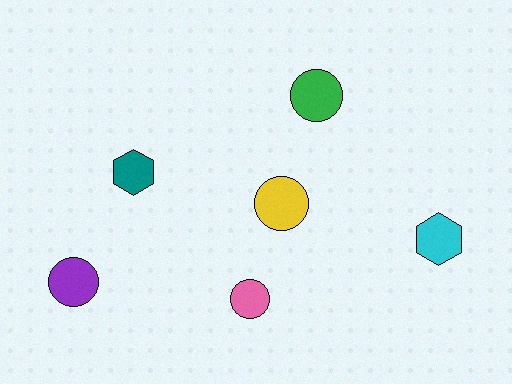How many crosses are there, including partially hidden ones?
There are no crosses.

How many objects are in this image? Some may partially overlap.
There are 6 objects.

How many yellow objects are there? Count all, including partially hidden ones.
There is 1 yellow object.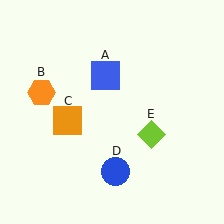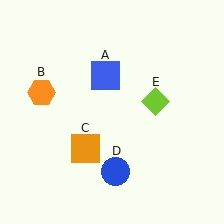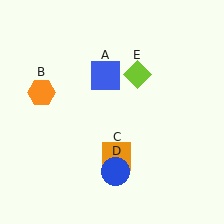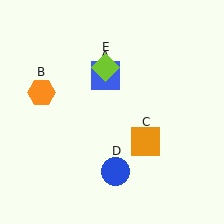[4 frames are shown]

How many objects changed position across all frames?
2 objects changed position: orange square (object C), lime diamond (object E).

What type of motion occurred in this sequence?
The orange square (object C), lime diamond (object E) rotated counterclockwise around the center of the scene.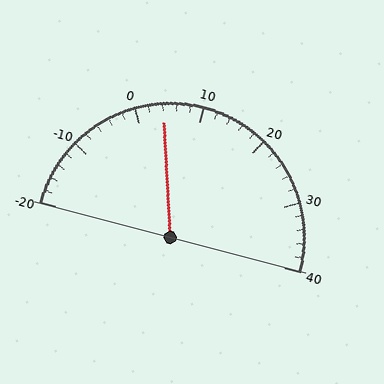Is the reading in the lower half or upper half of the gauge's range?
The reading is in the lower half of the range (-20 to 40).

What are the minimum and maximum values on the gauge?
The gauge ranges from -20 to 40.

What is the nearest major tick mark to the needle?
The nearest major tick mark is 0.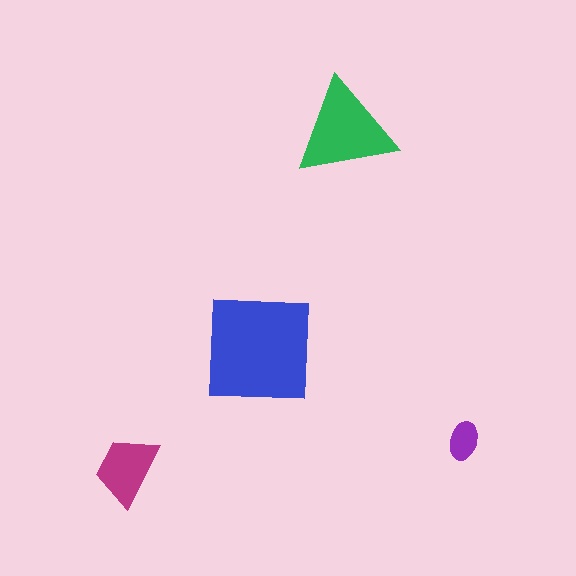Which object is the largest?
The blue square.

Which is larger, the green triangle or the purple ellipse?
The green triangle.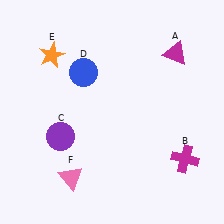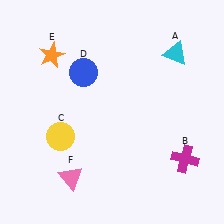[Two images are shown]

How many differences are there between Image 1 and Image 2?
There are 2 differences between the two images.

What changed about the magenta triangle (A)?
In Image 1, A is magenta. In Image 2, it changed to cyan.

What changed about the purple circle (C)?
In Image 1, C is purple. In Image 2, it changed to yellow.